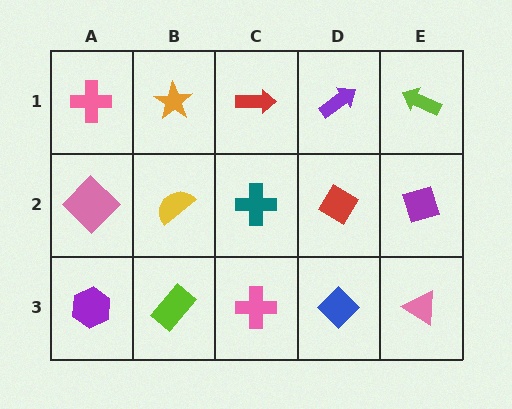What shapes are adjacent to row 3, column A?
A pink diamond (row 2, column A), a lime rectangle (row 3, column B).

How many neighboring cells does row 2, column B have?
4.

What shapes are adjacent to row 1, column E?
A purple diamond (row 2, column E), a purple arrow (row 1, column D).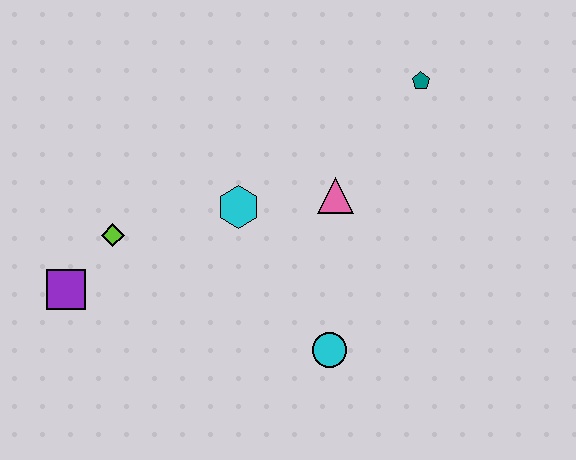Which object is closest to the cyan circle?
The pink triangle is closest to the cyan circle.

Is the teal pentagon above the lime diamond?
Yes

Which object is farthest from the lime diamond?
The teal pentagon is farthest from the lime diamond.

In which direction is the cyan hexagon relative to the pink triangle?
The cyan hexagon is to the left of the pink triangle.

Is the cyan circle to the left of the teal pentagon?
Yes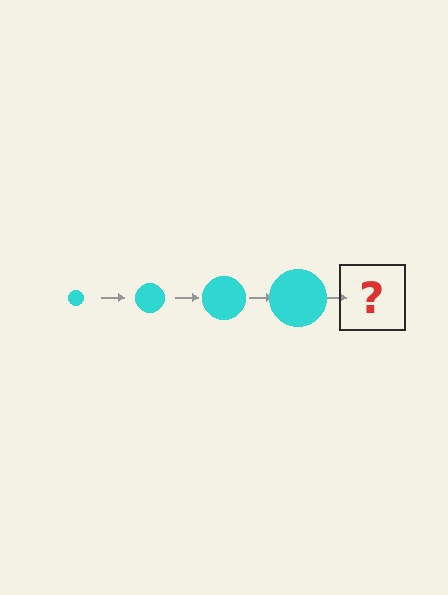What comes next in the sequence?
The next element should be a cyan circle, larger than the previous one.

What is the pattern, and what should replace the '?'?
The pattern is that the circle gets progressively larger each step. The '?' should be a cyan circle, larger than the previous one.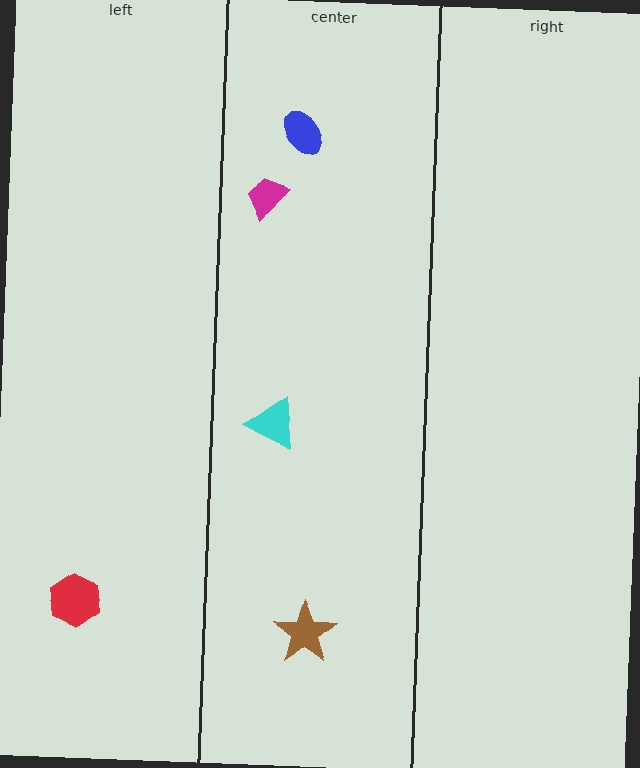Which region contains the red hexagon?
The left region.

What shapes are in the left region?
The red hexagon.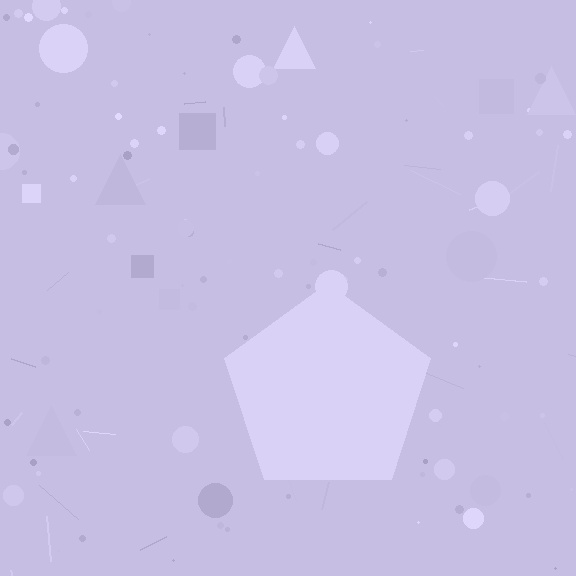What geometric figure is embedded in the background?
A pentagon is embedded in the background.